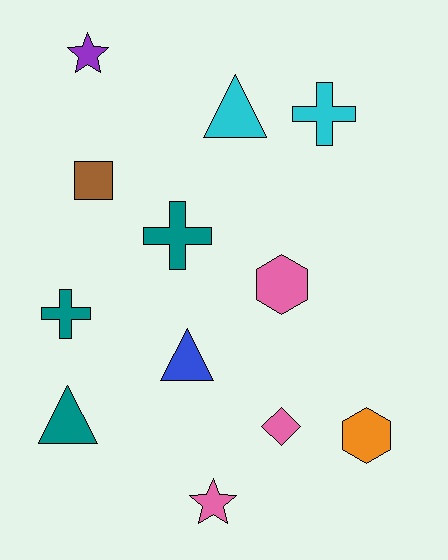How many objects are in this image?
There are 12 objects.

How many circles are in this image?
There are no circles.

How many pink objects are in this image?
There are 3 pink objects.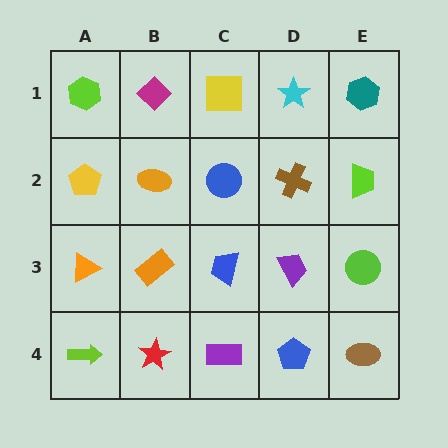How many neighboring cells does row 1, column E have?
2.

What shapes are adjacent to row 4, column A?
An orange triangle (row 3, column A), a red star (row 4, column B).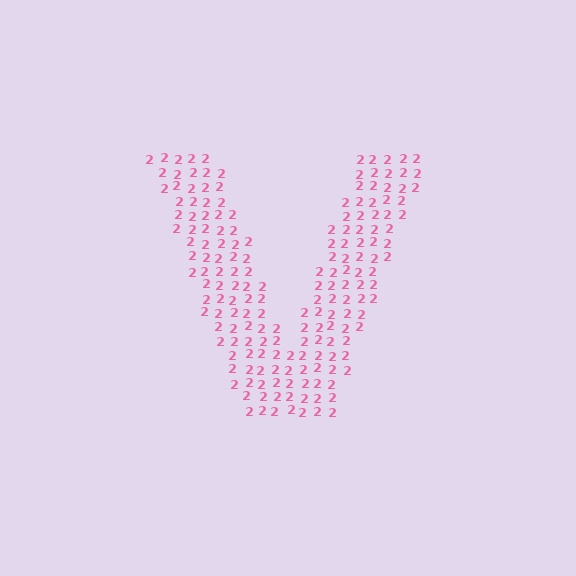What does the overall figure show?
The overall figure shows the letter V.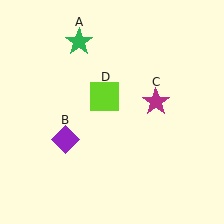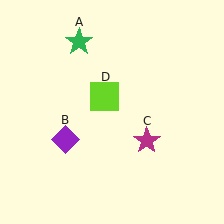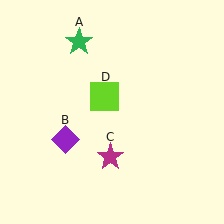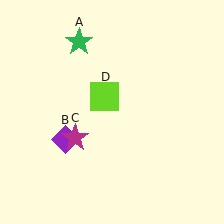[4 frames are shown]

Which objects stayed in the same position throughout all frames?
Green star (object A) and purple diamond (object B) and lime square (object D) remained stationary.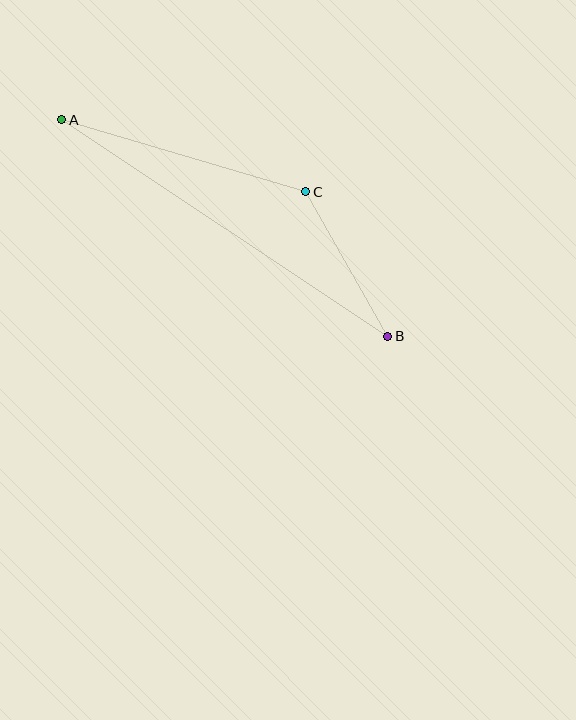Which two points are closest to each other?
Points B and C are closest to each other.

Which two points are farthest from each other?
Points A and B are farthest from each other.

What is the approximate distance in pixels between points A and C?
The distance between A and C is approximately 254 pixels.